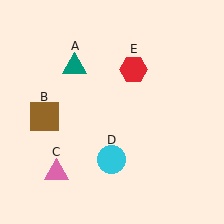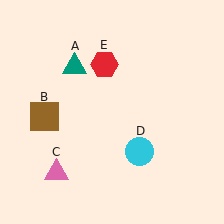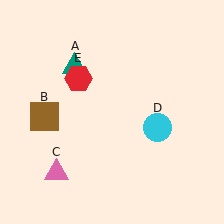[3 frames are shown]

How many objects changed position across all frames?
2 objects changed position: cyan circle (object D), red hexagon (object E).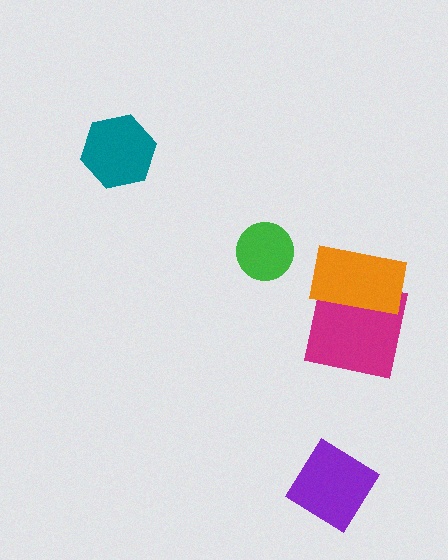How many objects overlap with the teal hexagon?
0 objects overlap with the teal hexagon.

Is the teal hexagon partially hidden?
No, no other shape covers it.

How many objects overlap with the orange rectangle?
1 object overlaps with the orange rectangle.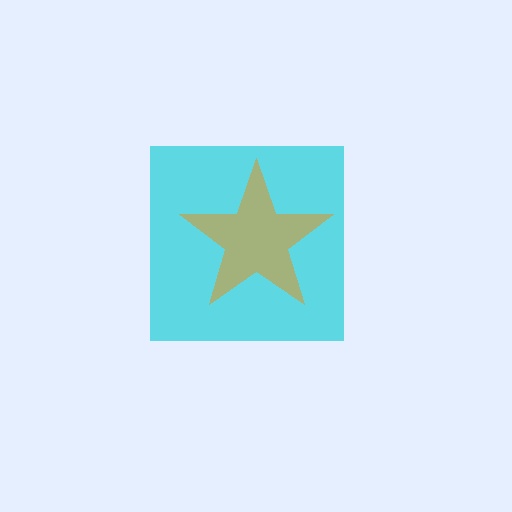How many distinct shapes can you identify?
There are 2 distinct shapes: a cyan square, an orange star.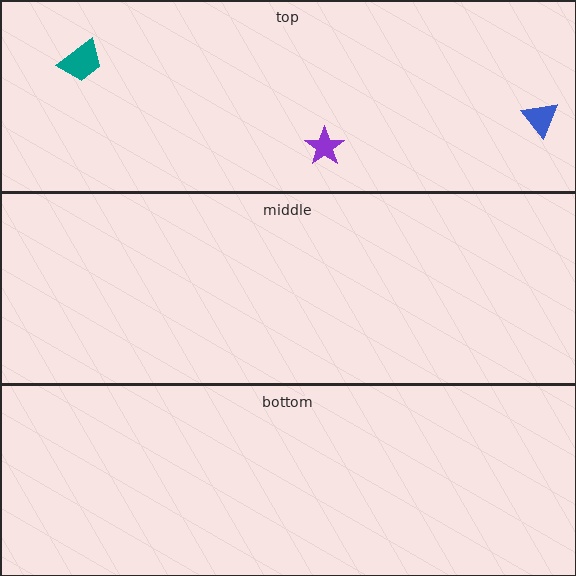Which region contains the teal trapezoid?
The top region.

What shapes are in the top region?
The teal trapezoid, the blue triangle, the purple star.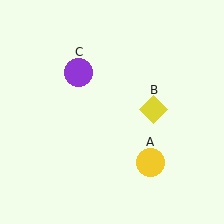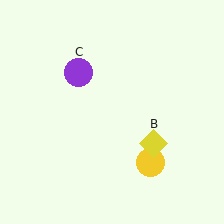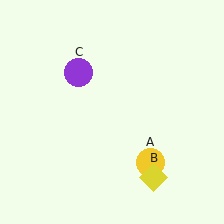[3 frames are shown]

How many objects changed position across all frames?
1 object changed position: yellow diamond (object B).